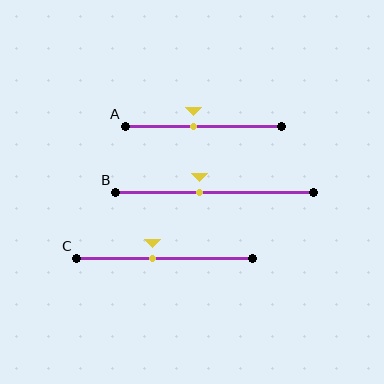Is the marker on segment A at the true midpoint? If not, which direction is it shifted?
No, the marker on segment A is shifted to the left by about 6% of the segment length.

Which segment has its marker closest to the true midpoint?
Segment A has its marker closest to the true midpoint.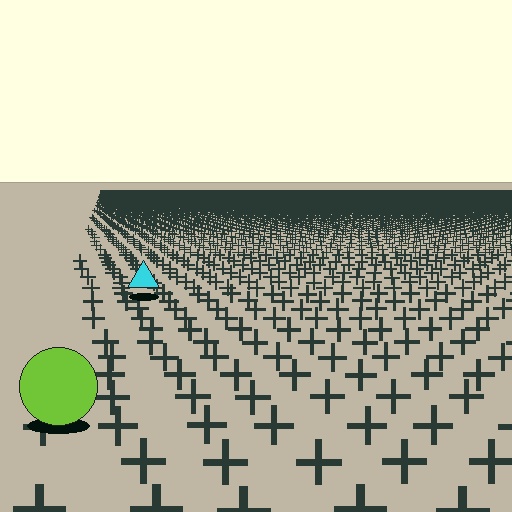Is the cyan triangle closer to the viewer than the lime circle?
No. The lime circle is closer — you can tell from the texture gradient: the ground texture is coarser near it.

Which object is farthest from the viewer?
The cyan triangle is farthest from the viewer. It appears smaller and the ground texture around it is denser.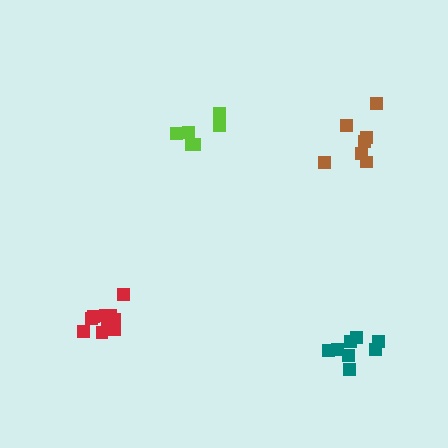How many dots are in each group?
Group 1: 6 dots, Group 2: 11 dots, Group 3: 8 dots, Group 4: 7 dots (32 total).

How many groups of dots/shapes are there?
There are 4 groups.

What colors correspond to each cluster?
The clusters are colored: lime, red, teal, brown.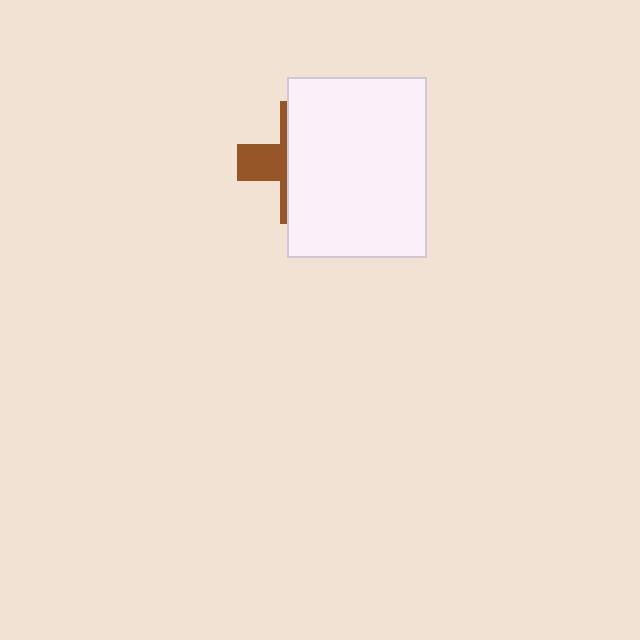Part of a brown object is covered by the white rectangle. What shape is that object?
It is a cross.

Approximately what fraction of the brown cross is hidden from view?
Roughly 67% of the brown cross is hidden behind the white rectangle.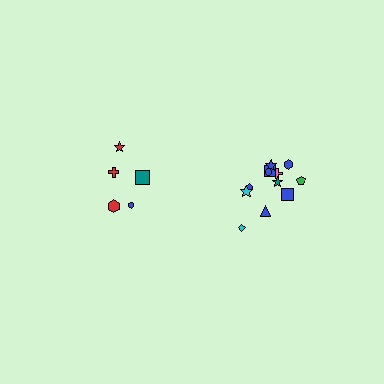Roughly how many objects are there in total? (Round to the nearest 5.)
Roughly 15 objects in total.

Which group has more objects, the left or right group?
The right group.